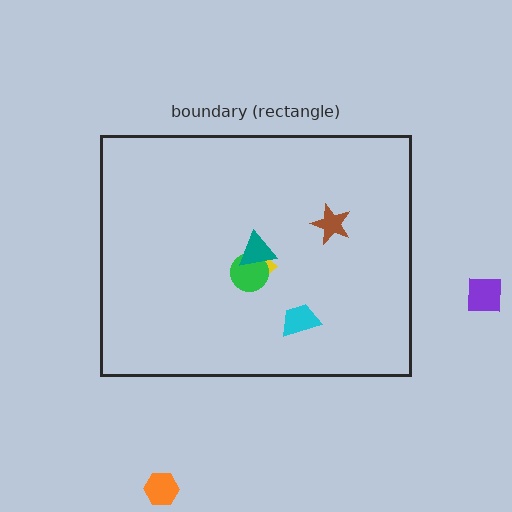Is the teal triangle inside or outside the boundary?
Inside.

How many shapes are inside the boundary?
5 inside, 2 outside.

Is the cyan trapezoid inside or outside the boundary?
Inside.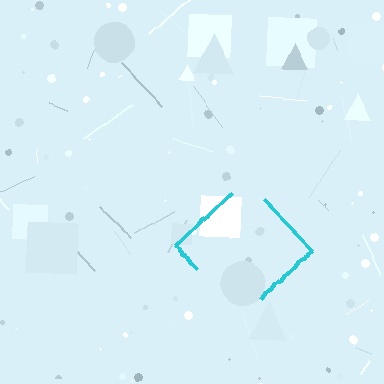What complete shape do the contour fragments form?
The contour fragments form a diamond.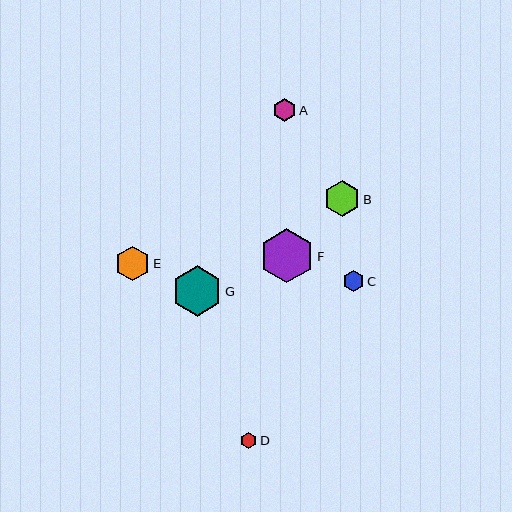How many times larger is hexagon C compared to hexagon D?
Hexagon C is approximately 1.3 times the size of hexagon D.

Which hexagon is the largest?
Hexagon F is the largest with a size of approximately 53 pixels.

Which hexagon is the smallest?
Hexagon D is the smallest with a size of approximately 16 pixels.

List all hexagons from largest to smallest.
From largest to smallest: F, G, B, E, A, C, D.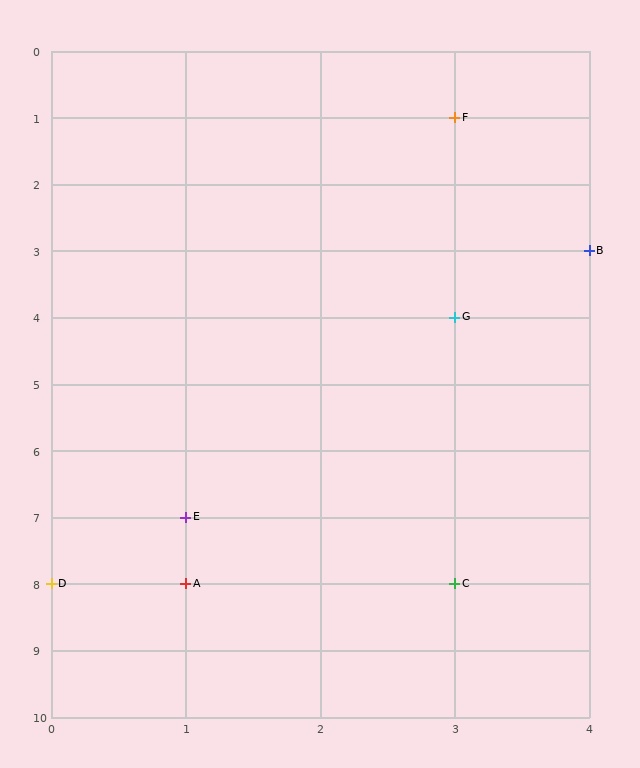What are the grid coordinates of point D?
Point D is at grid coordinates (0, 8).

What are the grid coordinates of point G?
Point G is at grid coordinates (3, 4).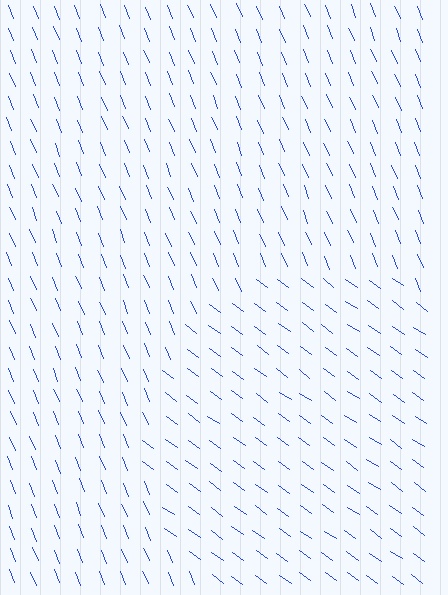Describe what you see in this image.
The image is filled with small blue line segments. A circle region in the image has lines oriented differently from the surrounding lines, creating a visible texture boundary.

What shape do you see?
I see a circle.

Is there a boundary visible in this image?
Yes, there is a texture boundary formed by a change in line orientation.